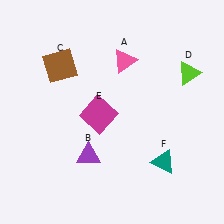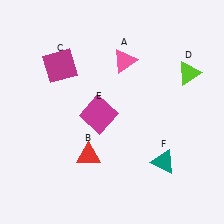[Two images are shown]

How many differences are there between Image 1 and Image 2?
There are 2 differences between the two images.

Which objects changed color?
B changed from purple to red. C changed from brown to magenta.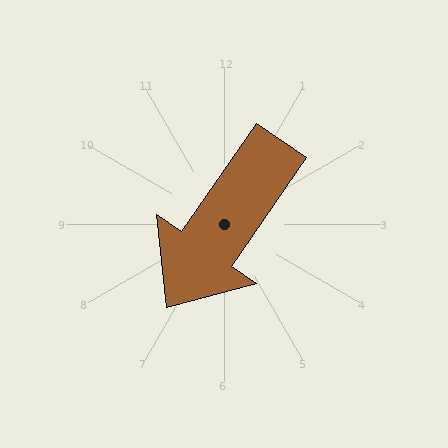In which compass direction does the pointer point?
Southwest.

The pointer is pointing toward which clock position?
Roughly 7 o'clock.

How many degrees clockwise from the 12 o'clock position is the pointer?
Approximately 214 degrees.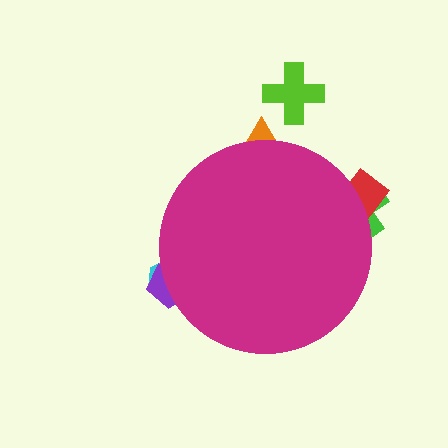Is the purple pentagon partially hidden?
Yes, the purple pentagon is partially hidden behind the magenta circle.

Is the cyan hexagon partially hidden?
Yes, the cyan hexagon is partially hidden behind the magenta circle.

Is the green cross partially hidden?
Yes, the green cross is partially hidden behind the magenta circle.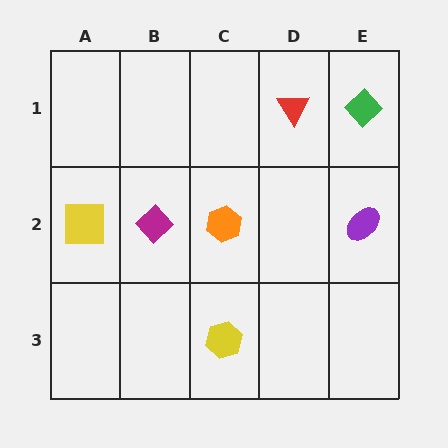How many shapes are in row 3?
1 shape.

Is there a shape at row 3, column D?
No, that cell is empty.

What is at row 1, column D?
A red triangle.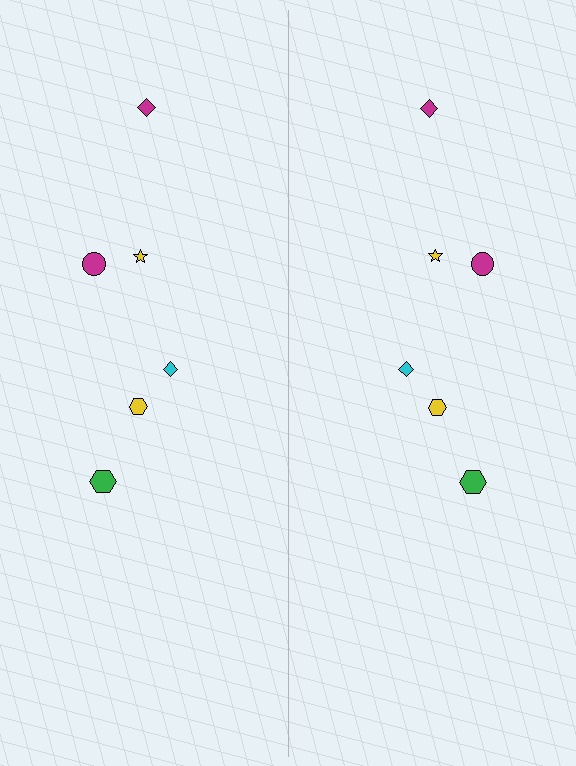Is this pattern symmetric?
Yes, this pattern has bilateral (reflection) symmetry.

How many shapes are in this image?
There are 12 shapes in this image.